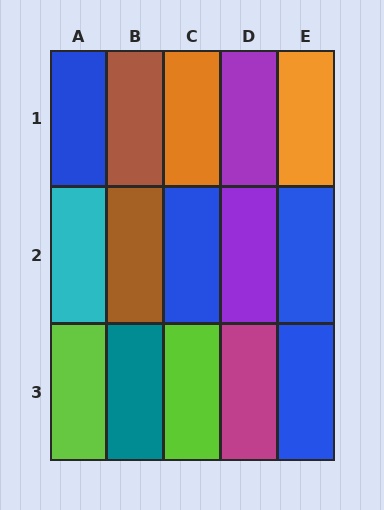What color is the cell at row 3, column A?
Lime.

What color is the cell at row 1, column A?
Blue.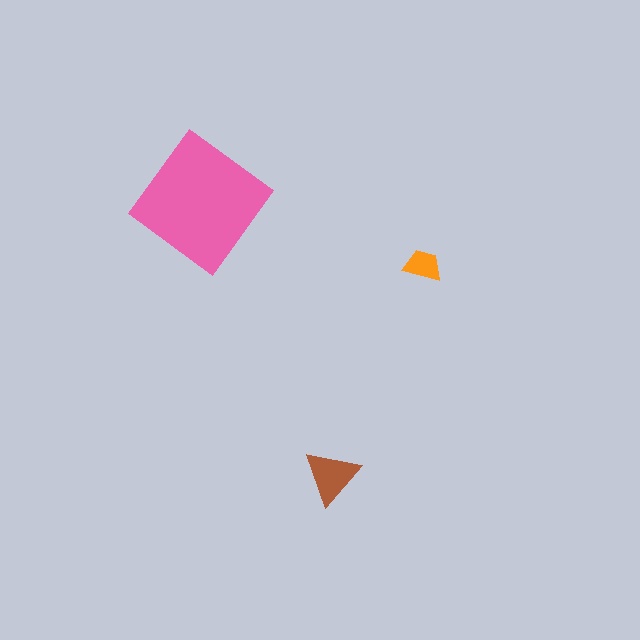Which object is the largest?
The pink diamond.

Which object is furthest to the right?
The orange trapezoid is rightmost.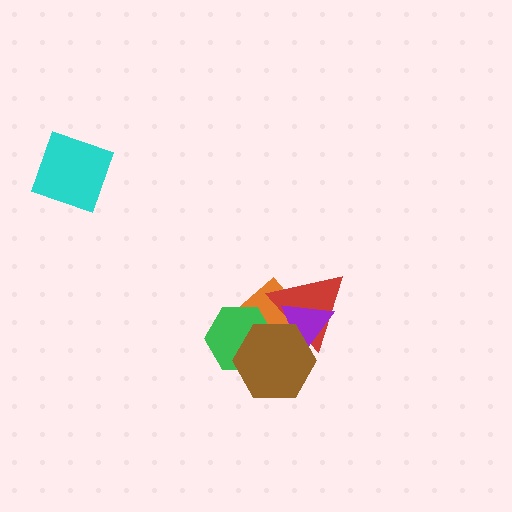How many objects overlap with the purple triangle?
3 objects overlap with the purple triangle.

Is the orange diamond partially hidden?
Yes, it is partially covered by another shape.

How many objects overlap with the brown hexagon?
4 objects overlap with the brown hexagon.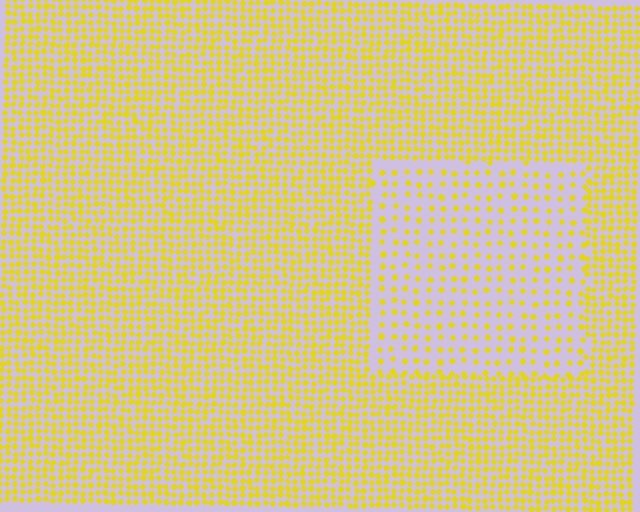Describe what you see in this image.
The image contains small yellow elements arranged at two different densities. A rectangle-shaped region is visible where the elements are less densely packed than the surrounding area.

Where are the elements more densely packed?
The elements are more densely packed outside the rectangle boundary.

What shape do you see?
I see a rectangle.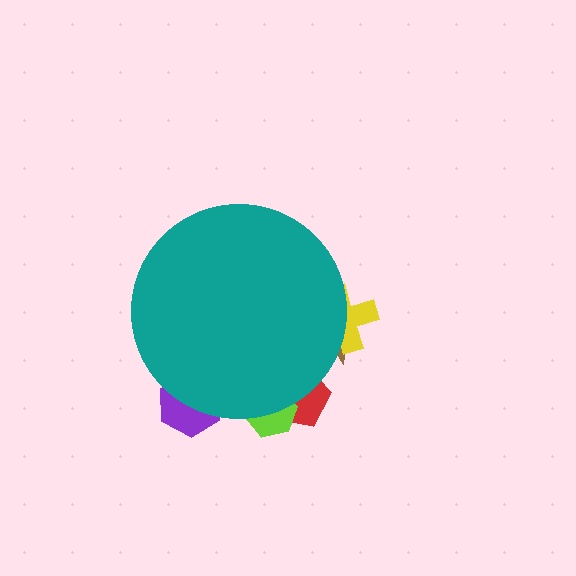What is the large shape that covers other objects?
A teal circle.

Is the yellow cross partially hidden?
Yes, the yellow cross is partially hidden behind the teal circle.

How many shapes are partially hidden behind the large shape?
5 shapes are partially hidden.